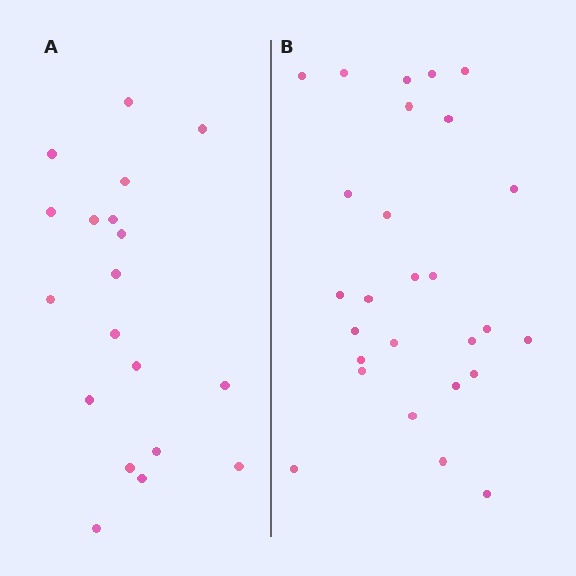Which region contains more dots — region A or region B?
Region B (the right region) has more dots.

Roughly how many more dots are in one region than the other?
Region B has roughly 8 or so more dots than region A.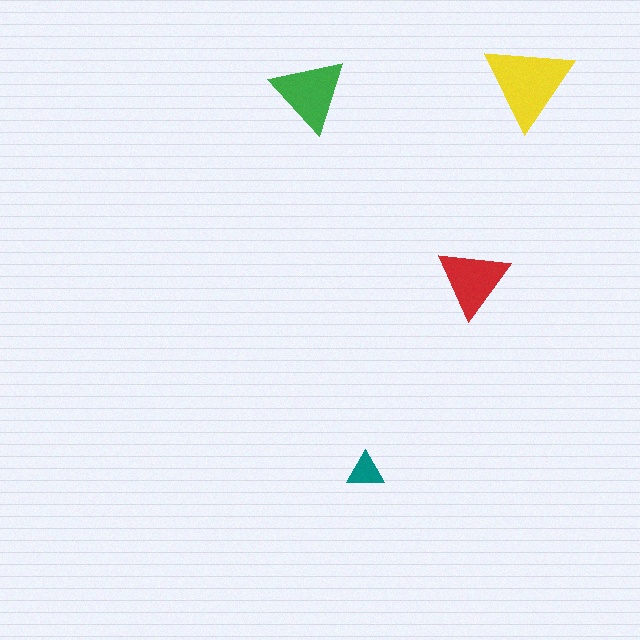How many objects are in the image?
There are 4 objects in the image.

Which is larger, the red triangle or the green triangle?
The green one.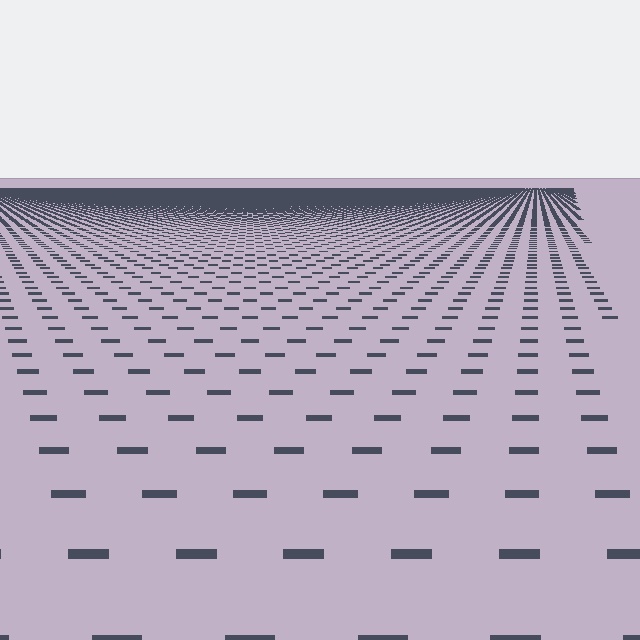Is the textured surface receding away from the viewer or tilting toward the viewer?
The surface is receding away from the viewer. Texture elements get smaller and denser toward the top.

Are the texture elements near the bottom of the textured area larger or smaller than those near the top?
Larger. Near the bottom, elements are closer to the viewer and appear at a bigger on-screen size.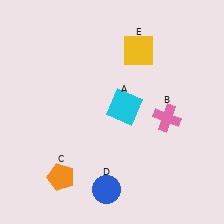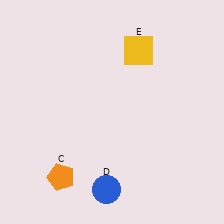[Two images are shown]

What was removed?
The cyan square (A), the pink cross (B) were removed in Image 2.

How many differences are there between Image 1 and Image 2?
There are 2 differences between the two images.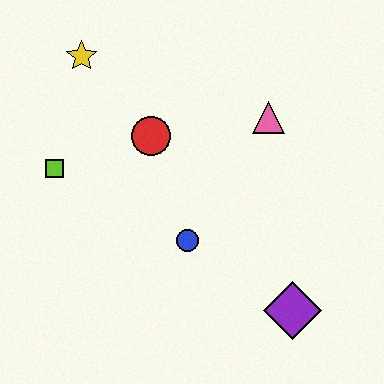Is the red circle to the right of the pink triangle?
No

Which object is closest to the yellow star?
The red circle is closest to the yellow star.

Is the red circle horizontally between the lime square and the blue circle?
Yes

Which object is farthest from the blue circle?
The yellow star is farthest from the blue circle.